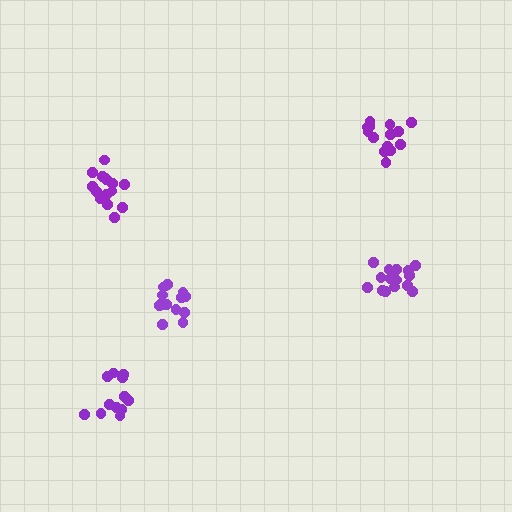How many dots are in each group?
Group 1: 17 dots, Group 2: 12 dots, Group 3: 15 dots, Group 4: 16 dots, Group 5: 16 dots (76 total).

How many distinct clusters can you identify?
There are 5 distinct clusters.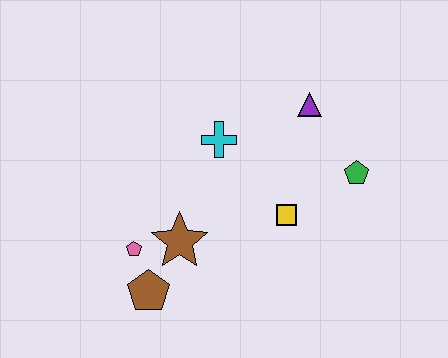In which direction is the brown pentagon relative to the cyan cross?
The brown pentagon is below the cyan cross.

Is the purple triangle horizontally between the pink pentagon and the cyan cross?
No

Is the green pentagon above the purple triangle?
No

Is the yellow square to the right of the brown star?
Yes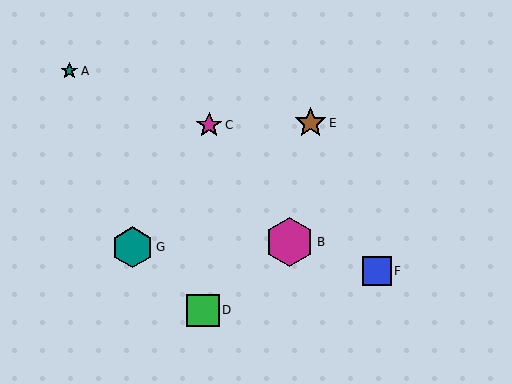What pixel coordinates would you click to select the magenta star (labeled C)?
Click at (209, 125) to select the magenta star C.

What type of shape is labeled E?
Shape E is a brown star.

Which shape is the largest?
The magenta hexagon (labeled B) is the largest.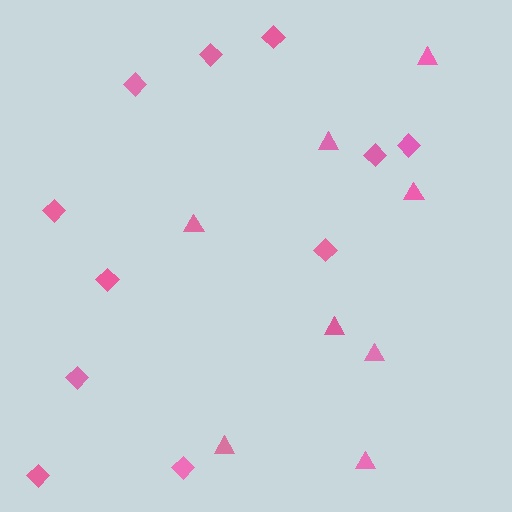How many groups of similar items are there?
There are 2 groups: one group of diamonds (11) and one group of triangles (8).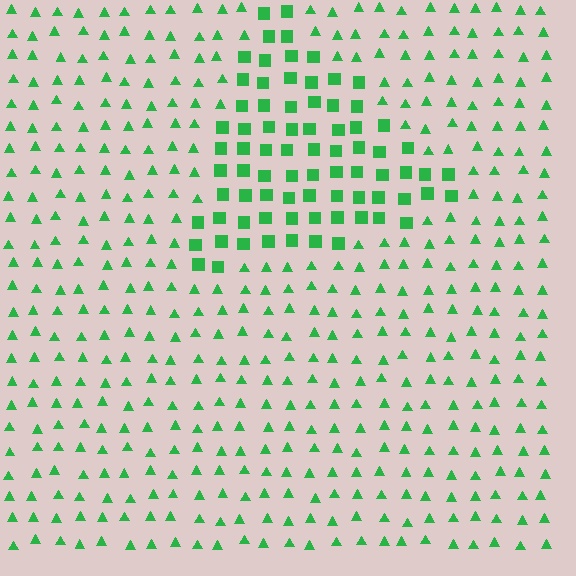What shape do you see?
I see a triangle.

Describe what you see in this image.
The image is filled with small green elements arranged in a uniform grid. A triangle-shaped region contains squares, while the surrounding area contains triangles. The boundary is defined purely by the change in element shape.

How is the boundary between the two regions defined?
The boundary is defined by a change in element shape: squares inside vs. triangles outside. All elements share the same color and spacing.